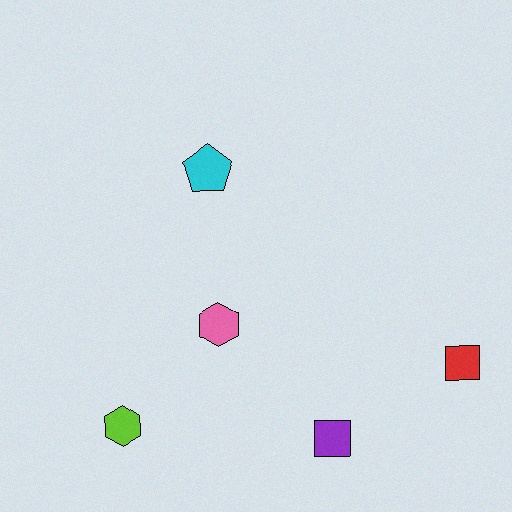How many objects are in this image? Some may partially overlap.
There are 5 objects.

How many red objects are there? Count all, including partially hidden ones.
There is 1 red object.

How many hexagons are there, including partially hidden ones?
There are 2 hexagons.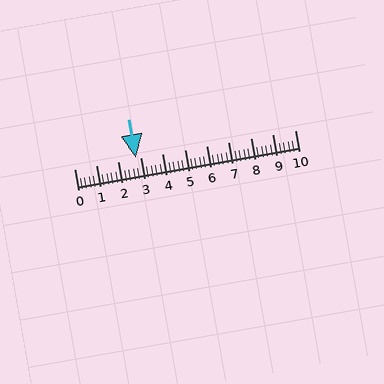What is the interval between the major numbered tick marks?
The major tick marks are spaced 1 units apart.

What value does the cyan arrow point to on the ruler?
The cyan arrow points to approximately 2.8.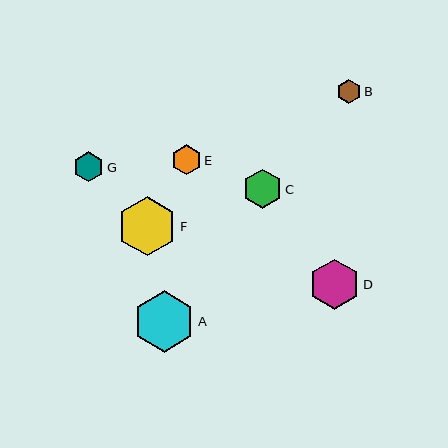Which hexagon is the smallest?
Hexagon B is the smallest with a size of approximately 24 pixels.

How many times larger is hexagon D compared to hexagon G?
Hexagon D is approximately 1.7 times the size of hexagon G.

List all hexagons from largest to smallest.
From largest to smallest: A, F, D, C, G, E, B.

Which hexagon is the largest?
Hexagon A is the largest with a size of approximately 61 pixels.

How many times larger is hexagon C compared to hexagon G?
Hexagon C is approximately 1.3 times the size of hexagon G.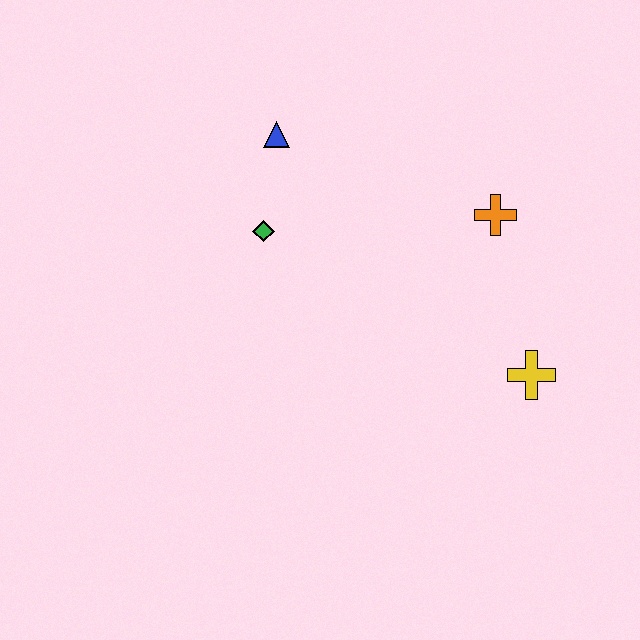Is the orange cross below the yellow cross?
No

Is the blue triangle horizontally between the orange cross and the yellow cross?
No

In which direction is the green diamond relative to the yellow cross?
The green diamond is to the left of the yellow cross.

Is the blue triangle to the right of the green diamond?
Yes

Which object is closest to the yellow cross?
The orange cross is closest to the yellow cross.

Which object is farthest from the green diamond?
The yellow cross is farthest from the green diamond.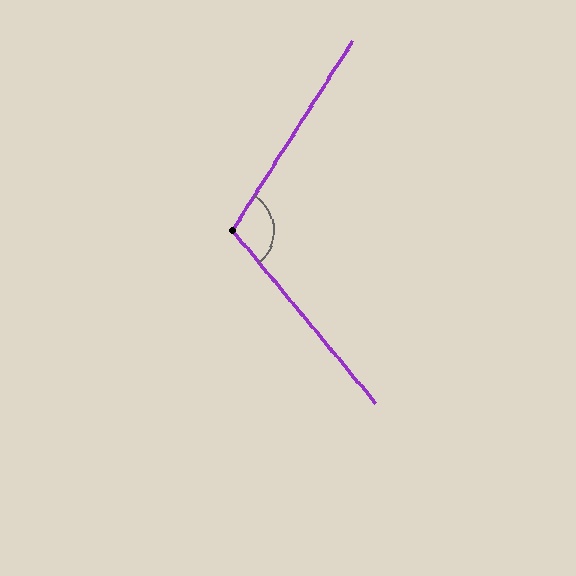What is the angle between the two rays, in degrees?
Approximately 108 degrees.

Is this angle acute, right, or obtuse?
It is obtuse.